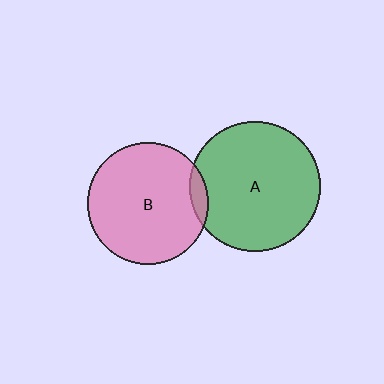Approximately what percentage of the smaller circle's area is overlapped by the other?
Approximately 5%.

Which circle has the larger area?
Circle A (green).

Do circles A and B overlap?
Yes.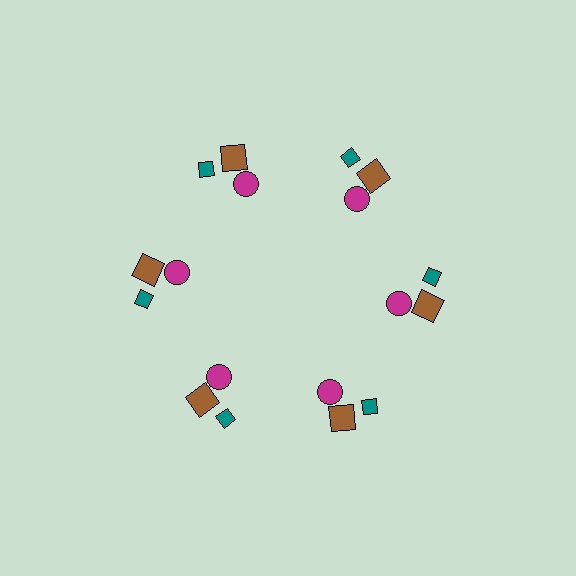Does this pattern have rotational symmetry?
Yes, this pattern has 6-fold rotational symmetry. It looks the same after rotating 60 degrees around the center.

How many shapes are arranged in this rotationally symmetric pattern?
There are 18 shapes, arranged in 6 groups of 3.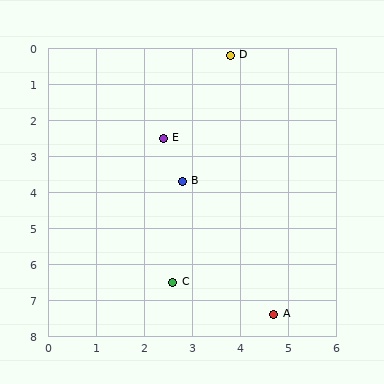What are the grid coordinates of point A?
Point A is at approximately (4.7, 7.4).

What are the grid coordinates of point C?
Point C is at approximately (2.6, 6.5).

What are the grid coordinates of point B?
Point B is at approximately (2.8, 3.7).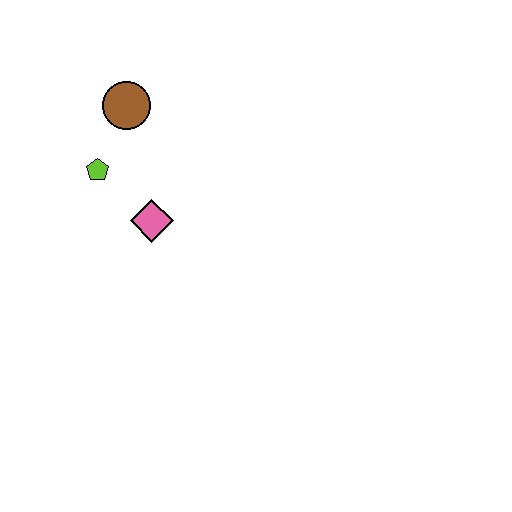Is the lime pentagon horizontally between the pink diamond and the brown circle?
No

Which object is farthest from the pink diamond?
The brown circle is farthest from the pink diamond.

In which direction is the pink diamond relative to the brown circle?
The pink diamond is below the brown circle.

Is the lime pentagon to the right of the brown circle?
No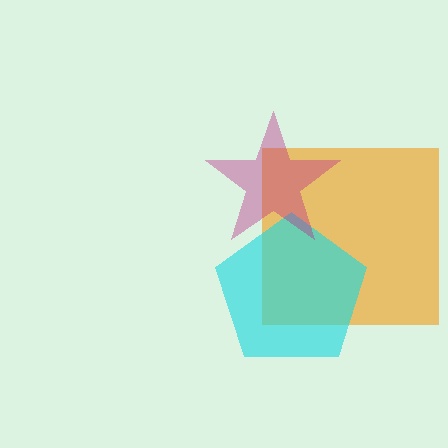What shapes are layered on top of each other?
The layered shapes are: an orange square, a cyan pentagon, a magenta star.